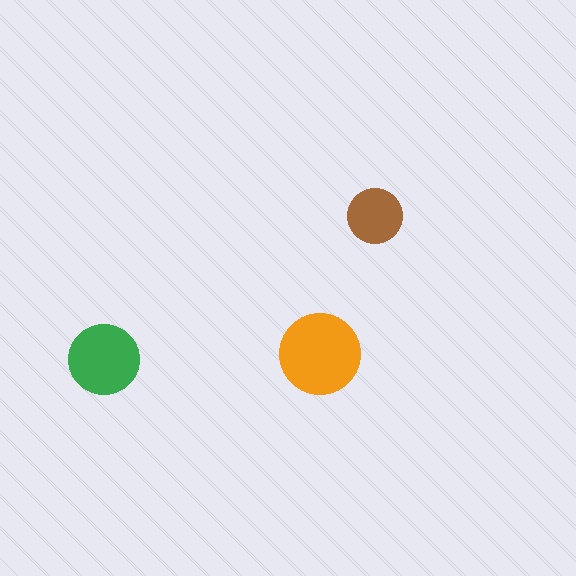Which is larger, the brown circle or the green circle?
The green one.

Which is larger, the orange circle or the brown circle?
The orange one.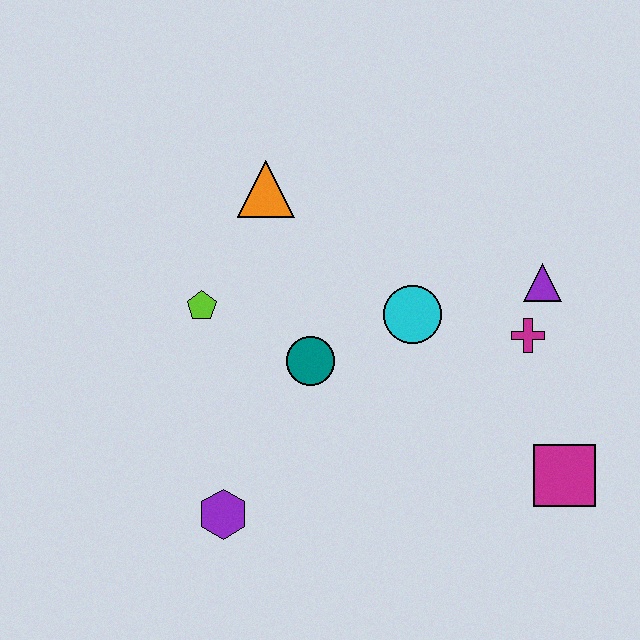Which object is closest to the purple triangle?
The magenta cross is closest to the purple triangle.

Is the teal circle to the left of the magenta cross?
Yes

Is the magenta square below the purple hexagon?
No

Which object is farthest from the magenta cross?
The purple hexagon is farthest from the magenta cross.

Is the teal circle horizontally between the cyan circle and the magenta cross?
No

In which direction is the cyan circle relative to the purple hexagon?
The cyan circle is above the purple hexagon.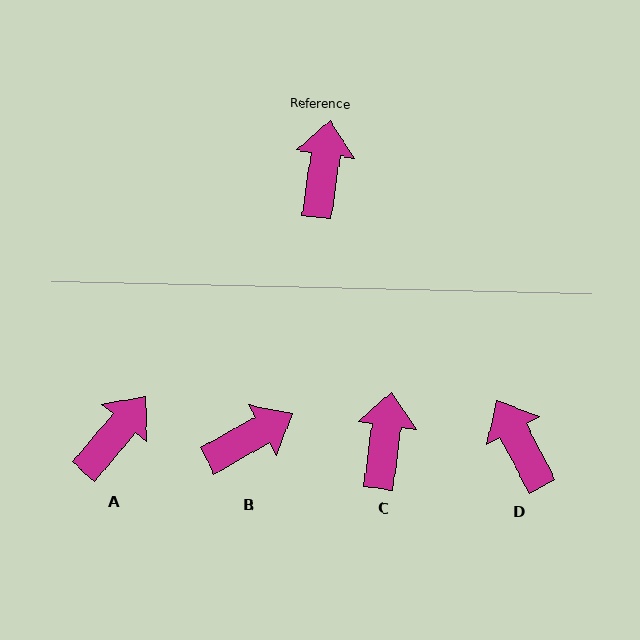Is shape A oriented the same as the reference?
No, it is off by about 32 degrees.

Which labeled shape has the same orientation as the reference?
C.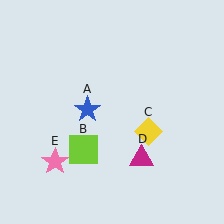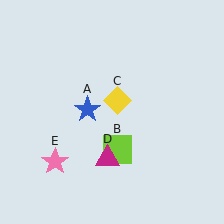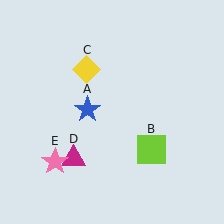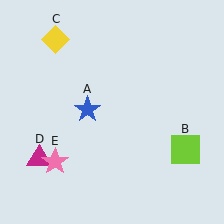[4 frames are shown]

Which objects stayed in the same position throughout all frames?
Blue star (object A) and pink star (object E) remained stationary.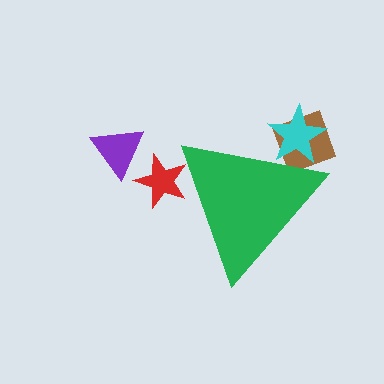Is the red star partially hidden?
Yes, the red star is partially hidden behind the green triangle.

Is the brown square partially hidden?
Yes, the brown square is partially hidden behind the green triangle.